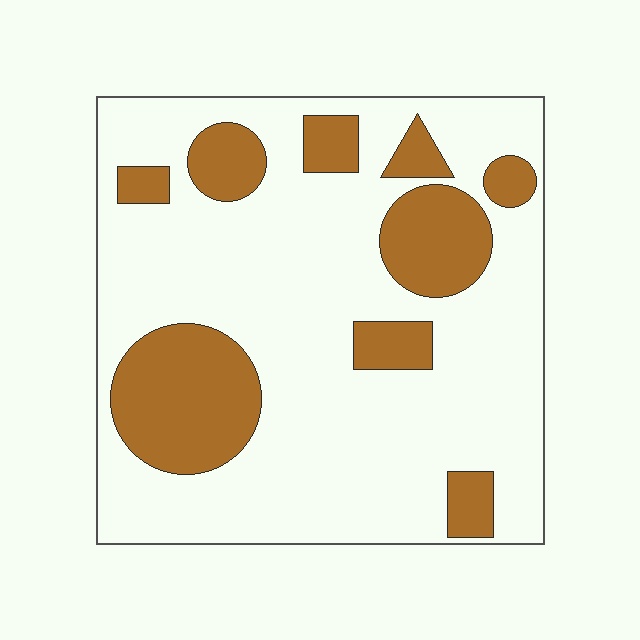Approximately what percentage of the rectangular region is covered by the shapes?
Approximately 25%.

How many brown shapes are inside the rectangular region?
9.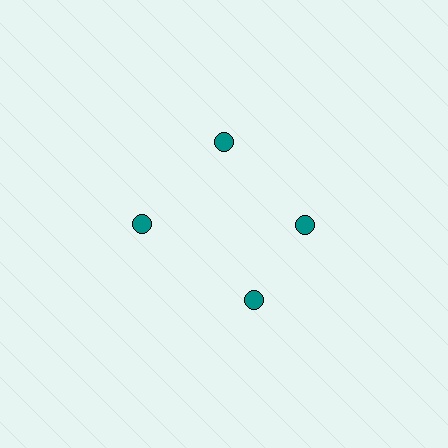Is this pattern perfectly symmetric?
No. The 4 teal circles are arranged in a ring, but one element near the 6 o'clock position is rotated out of alignment along the ring, breaking the 4-fold rotational symmetry.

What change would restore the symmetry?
The symmetry would be restored by rotating it back into even spacing with its neighbors so that all 4 circles sit at equal angles and equal distance from the center.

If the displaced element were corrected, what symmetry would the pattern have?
It would have 4-fold rotational symmetry — the pattern would map onto itself every 90 degrees.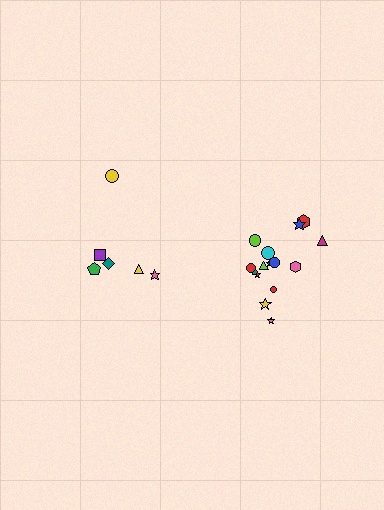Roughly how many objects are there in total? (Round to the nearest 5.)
Roughly 20 objects in total.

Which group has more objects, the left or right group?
The right group.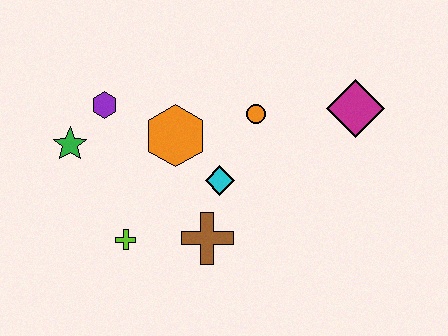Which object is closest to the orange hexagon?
The cyan diamond is closest to the orange hexagon.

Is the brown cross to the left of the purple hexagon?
No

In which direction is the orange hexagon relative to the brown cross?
The orange hexagon is above the brown cross.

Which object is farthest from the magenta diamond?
The green star is farthest from the magenta diamond.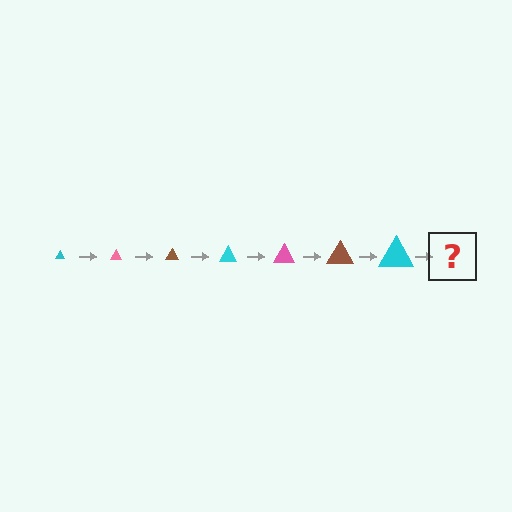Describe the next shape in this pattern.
It should be a pink triangle, larger than the previous one.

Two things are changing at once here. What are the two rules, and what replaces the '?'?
The two rules are that the triangle grows larger each step and the color cycles through cyan, pink, and brown. The '?' should be a pink triangle, larger than the previous one.